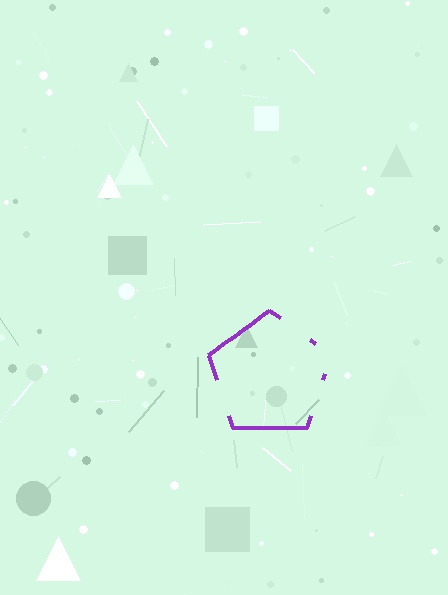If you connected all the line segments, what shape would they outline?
They would outline a pentagon.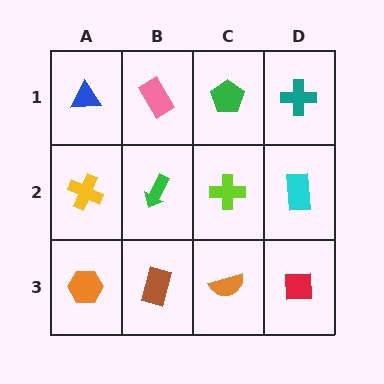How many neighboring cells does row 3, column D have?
2.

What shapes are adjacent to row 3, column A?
A yellow cross (row 2, column A), a brown rectangle (row 3, column B).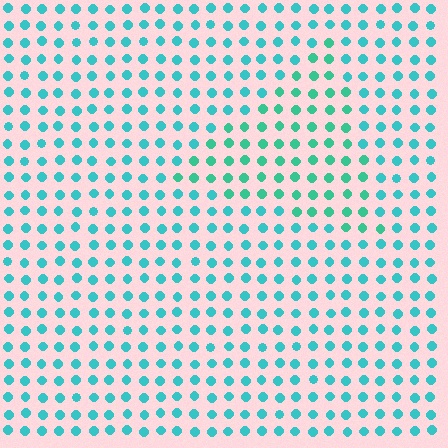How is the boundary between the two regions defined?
The boundary is defined purely by a slight shift in hue (about 22 degrees). Spacing, size, and orientation are identical on both sides.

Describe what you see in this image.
The image is filled with small cyan elements in a uniform arrangement. A triangle-shaped region is visible where the elements are tinted to a slightly different hue, forming a subtle color boundary.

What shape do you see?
I see a triangle.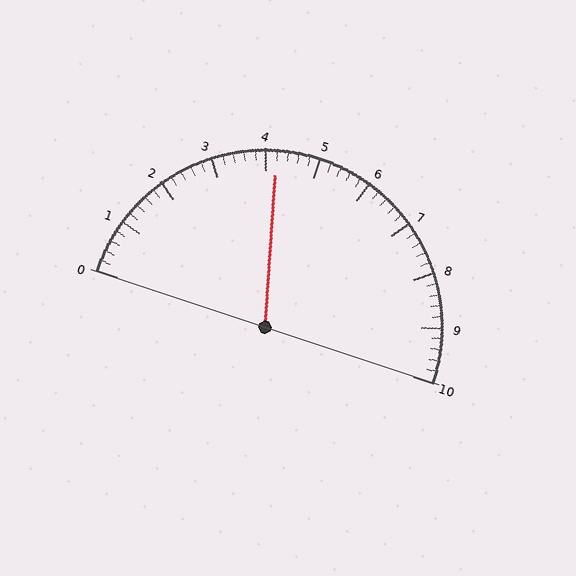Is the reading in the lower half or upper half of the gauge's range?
The reading is in the lower half of the range (0 to 10).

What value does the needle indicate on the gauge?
The needle indicates approximately 4.2.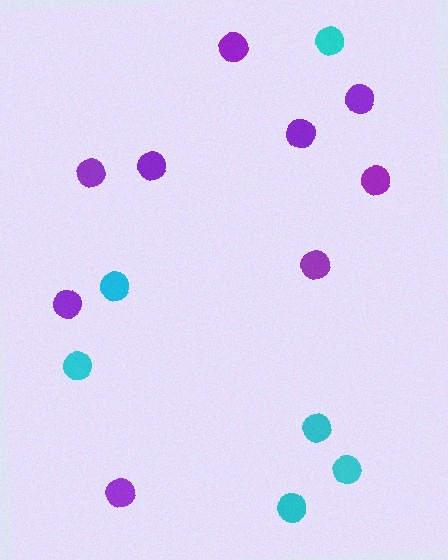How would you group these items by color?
There are 2 groups: one group of purple circles (9) and one group of cyan circles (6).